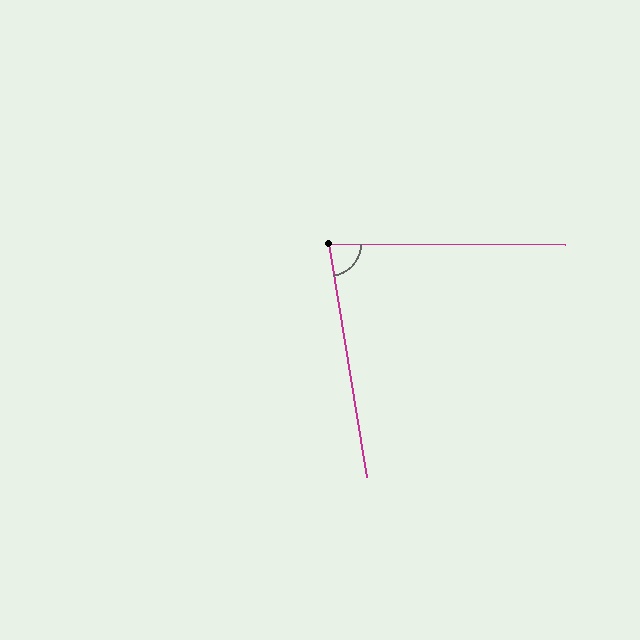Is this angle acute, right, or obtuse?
It is acute.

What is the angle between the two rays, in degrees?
Approximately 81 degrees.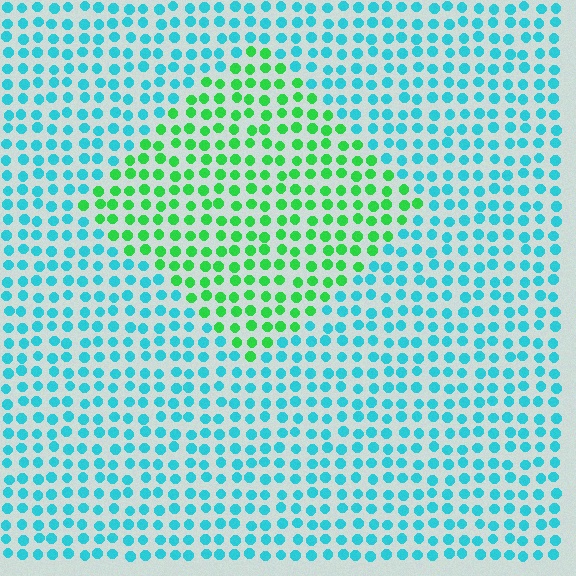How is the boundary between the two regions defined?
The boundary is defined purely by a slight shift in hue (about 55 degrees). Spacing, size, and orientation are identical on both sides.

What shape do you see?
I see a diamond.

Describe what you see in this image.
The image is filled with small cyan elements in a uniform arrangement. A diamond-shaped region is visible where the elements are tinted to a slightly different hue, forming a subtle color boundary.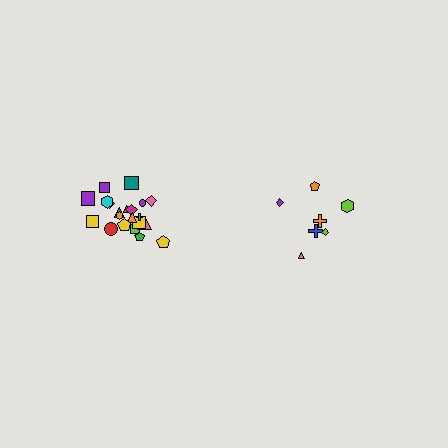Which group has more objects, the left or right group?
The left group.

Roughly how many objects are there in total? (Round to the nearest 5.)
Roughly 30 objects in total.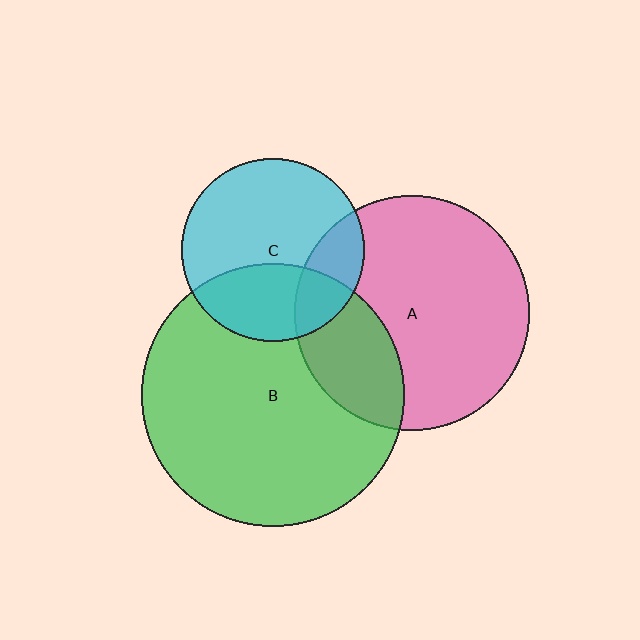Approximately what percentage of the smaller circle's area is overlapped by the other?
Approximately 35%.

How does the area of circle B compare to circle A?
Approximately 1.3 times.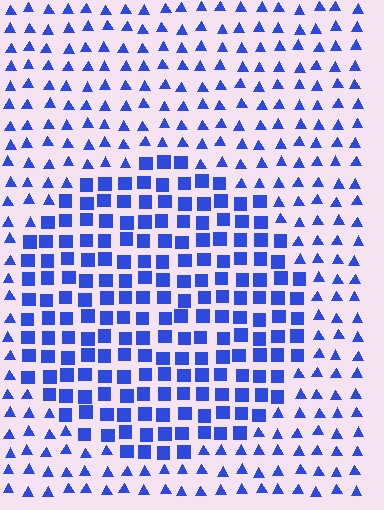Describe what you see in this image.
The image is filled with small blue elements arranged in a uniform grid. A circle-shaped region contains squares, while the surrounding area contains triangles. The boundary is defined purely by the change in element shape.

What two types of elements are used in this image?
The image uses squares inside the circle region and triangles outside it.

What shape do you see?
I see a circle.